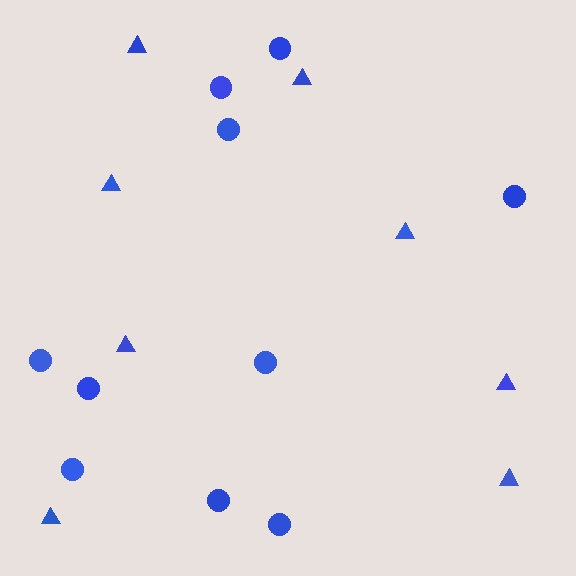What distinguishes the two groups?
There are 2 groups: one group of triangles (8) and one group of circles (10).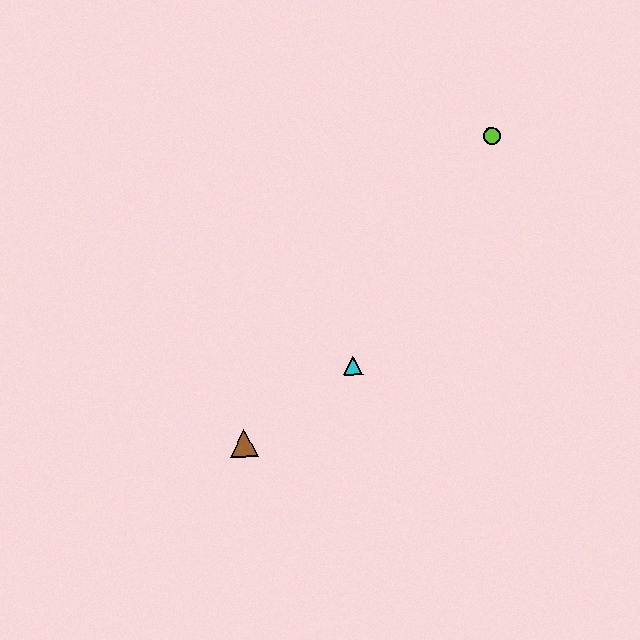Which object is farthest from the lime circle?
The brown triangle is farthest from the lime circle.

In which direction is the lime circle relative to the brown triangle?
The lime circle is above the brown triangle.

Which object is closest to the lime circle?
The cyan triangle is closest to the lime circle.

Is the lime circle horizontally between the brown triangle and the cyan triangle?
No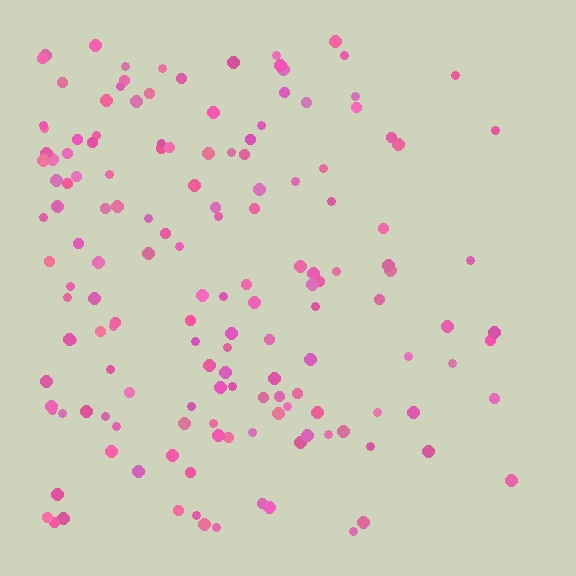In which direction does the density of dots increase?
From right to left, with the left side densest.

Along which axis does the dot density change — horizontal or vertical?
Horizontal.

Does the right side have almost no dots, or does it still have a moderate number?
Still a moderate number, just noticeably fewer than the left.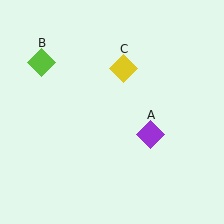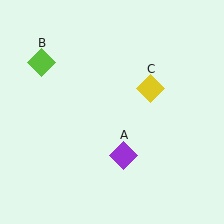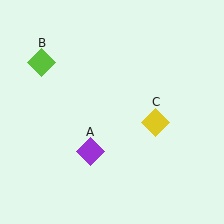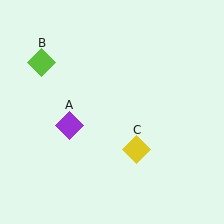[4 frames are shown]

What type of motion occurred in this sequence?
The purple diamond (object A), yellow diamond (object C) rotated clockwise around the center of the scene.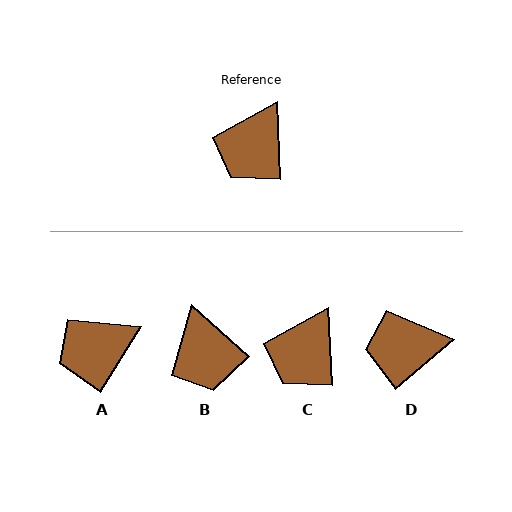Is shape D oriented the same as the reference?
No, it is off by about 52 degrees.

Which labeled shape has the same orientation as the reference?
C.